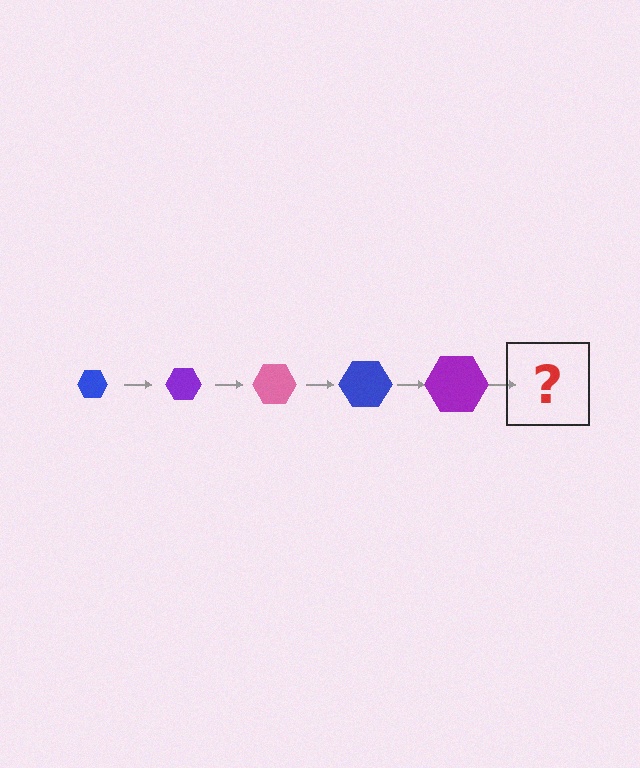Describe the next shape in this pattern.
It should be a pink hexagon, larger than the previous one.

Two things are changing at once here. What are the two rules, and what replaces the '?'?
The two rules are that the hexagon grows larger each step and the color cycles through blue, purple, and pink. The '?' should be a pink hexagon, larger than the previous one.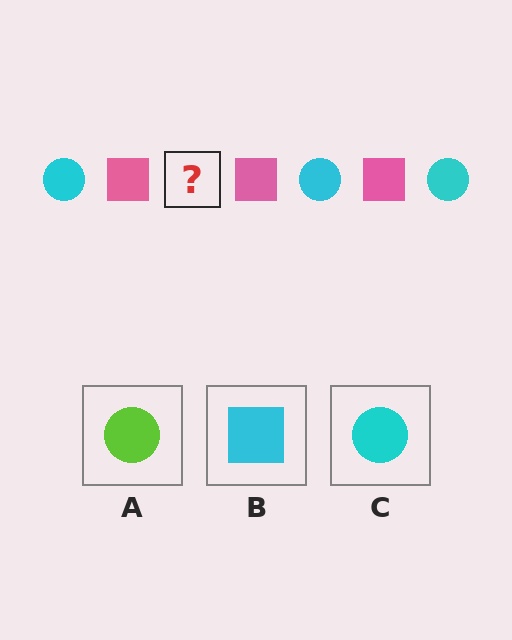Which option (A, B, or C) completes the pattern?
C.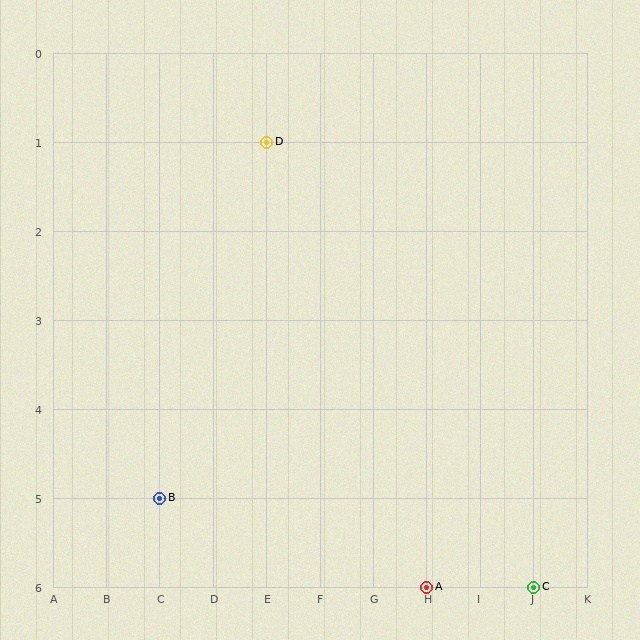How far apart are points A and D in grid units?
Points A and D are 3 columns and 5 rows apart (about 5.8 grid units diagonally).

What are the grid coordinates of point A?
Point A is at grid coordinates (H, 6).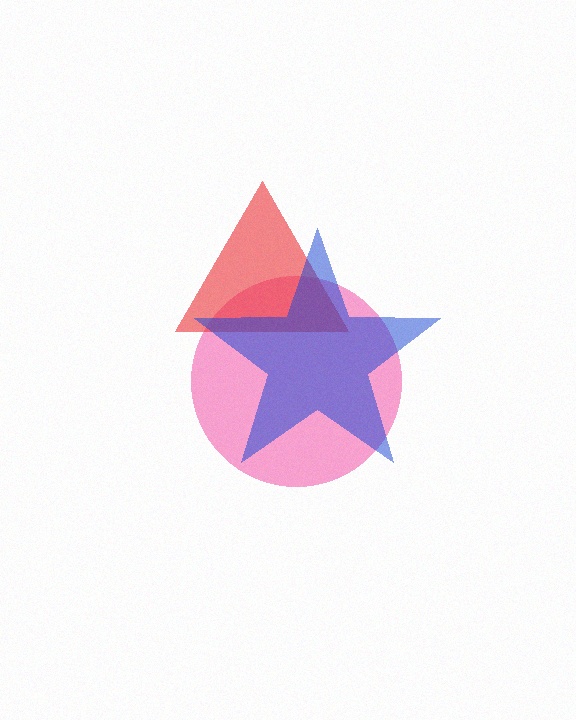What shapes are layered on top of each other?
The layered shapes are: a pink circle, a red triangle, a blue star.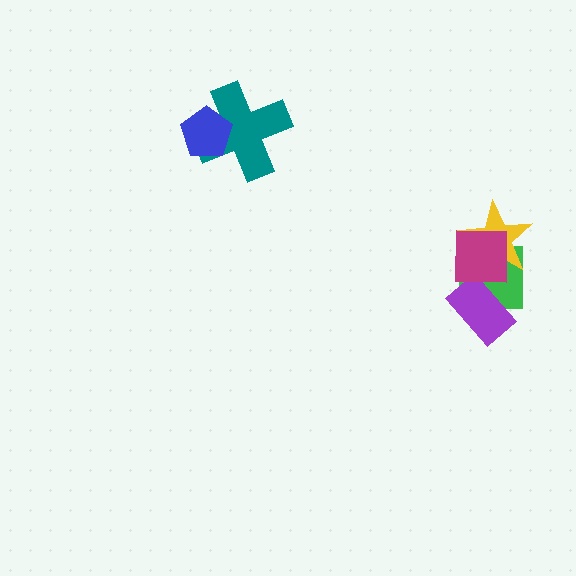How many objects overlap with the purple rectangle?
1 object overlaps with the purple rectangle.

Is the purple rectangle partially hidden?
No, no other shape covers it.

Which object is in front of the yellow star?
The magenta square is in front of the yellow star.